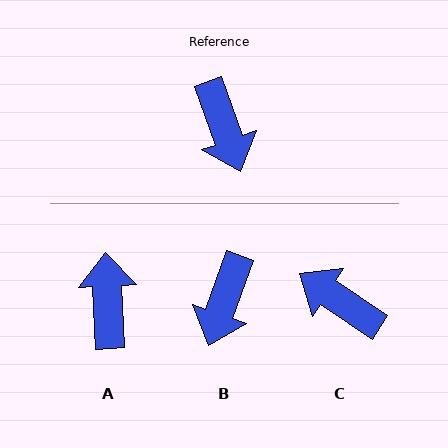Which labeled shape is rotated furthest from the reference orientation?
A, about 163 degrees away.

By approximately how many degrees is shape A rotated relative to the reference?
Approximately 163 degrees counter-clockwise.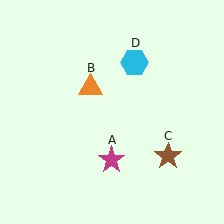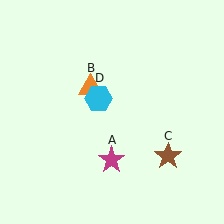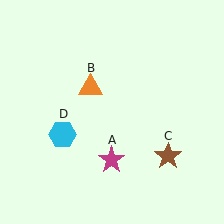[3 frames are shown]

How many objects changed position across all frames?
1 object changed position: cyan hexagon (object D).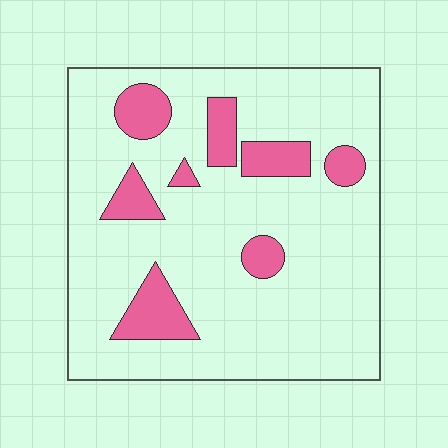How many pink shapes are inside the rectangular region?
8.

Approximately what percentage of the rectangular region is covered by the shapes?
Approximately 15%.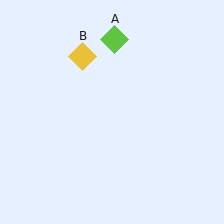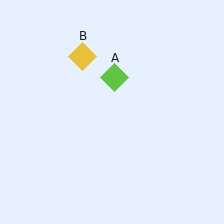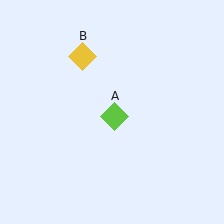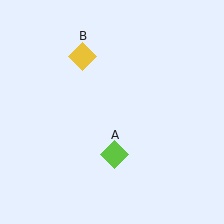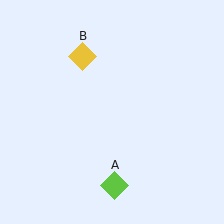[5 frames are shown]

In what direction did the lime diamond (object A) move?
The lime diamond (object A) moved down.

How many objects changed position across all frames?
1 object changed position: lime diamond (object A).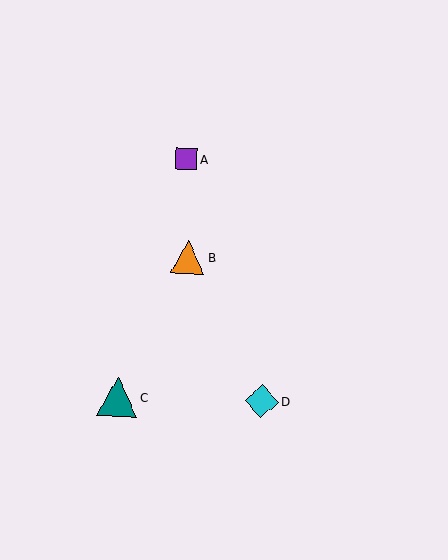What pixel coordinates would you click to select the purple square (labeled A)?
Click at (186, 159) to select the purple square A.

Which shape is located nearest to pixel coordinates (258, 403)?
The cyan diamond (labeled D) at (262, 401) is nearest to that location.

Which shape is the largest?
The teal triangle (labeled C) is the largest.